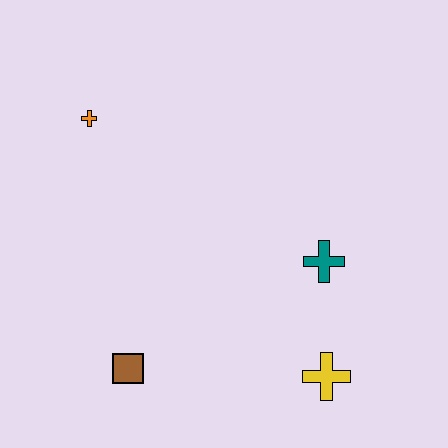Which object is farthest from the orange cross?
The yellow cross is farthest from the orange cross.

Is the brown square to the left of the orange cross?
No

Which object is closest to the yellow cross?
The teal cross is closest to the yellow cross.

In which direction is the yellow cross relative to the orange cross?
The yellow cross is below the orange cross.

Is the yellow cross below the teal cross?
Yes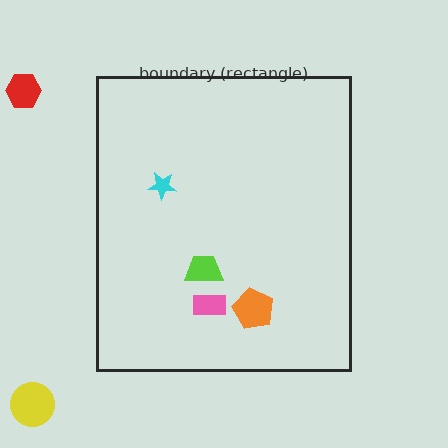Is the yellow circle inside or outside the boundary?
Outside.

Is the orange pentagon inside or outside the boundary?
Inside.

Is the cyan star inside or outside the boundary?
Inside.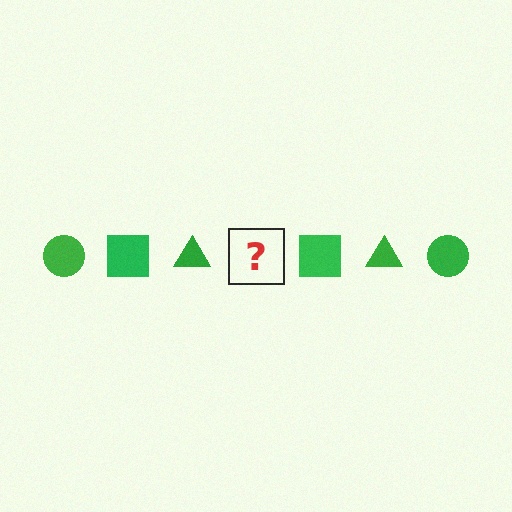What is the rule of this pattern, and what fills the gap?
The rule is that the pattern cycles through circle, square, triangle shapes in green. The gap should be filled with a green circle.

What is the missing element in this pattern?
The missing element is a green circle.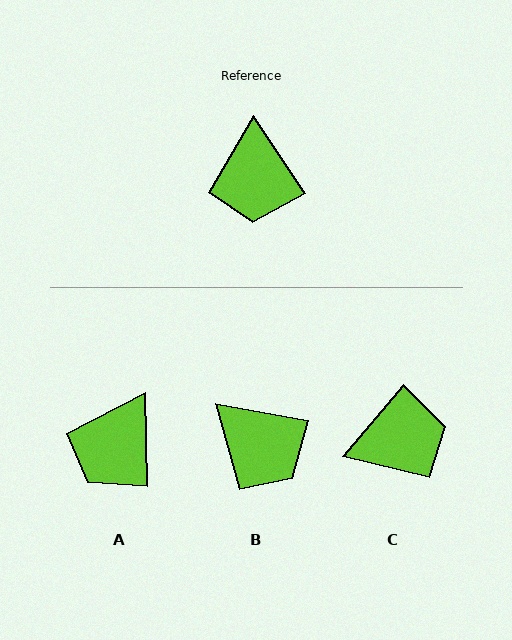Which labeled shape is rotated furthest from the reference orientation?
C, about 107 degrees away.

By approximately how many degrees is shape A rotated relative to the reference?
Approximately 32 degrees clockwise.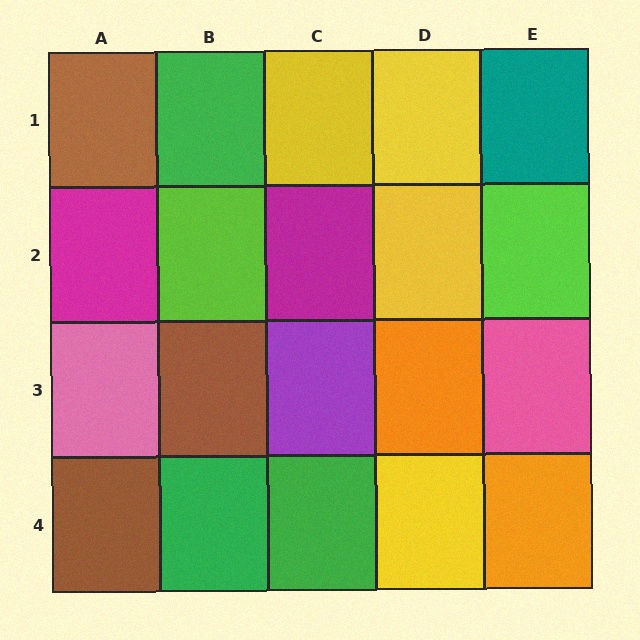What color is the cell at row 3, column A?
Pink.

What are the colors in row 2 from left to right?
Magenta, lime, magenta, yellow, lime.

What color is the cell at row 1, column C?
Yellow.